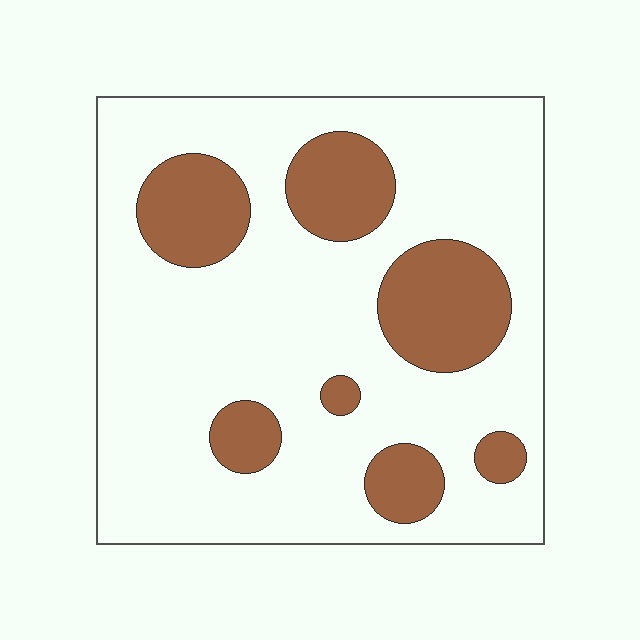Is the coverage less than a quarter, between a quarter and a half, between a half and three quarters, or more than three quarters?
Less than a quarter.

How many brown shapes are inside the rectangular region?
7.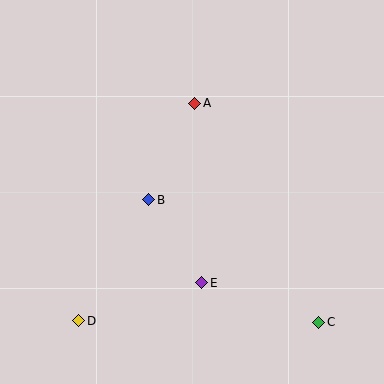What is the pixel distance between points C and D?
The distance between C and D is 240 pixels.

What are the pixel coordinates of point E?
Point E is at (202, 283).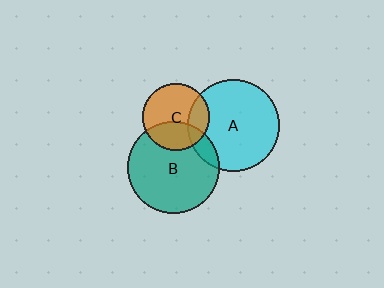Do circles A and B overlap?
Yes.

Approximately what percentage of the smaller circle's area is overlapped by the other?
Approximately 10%.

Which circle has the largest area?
Circle B (teal).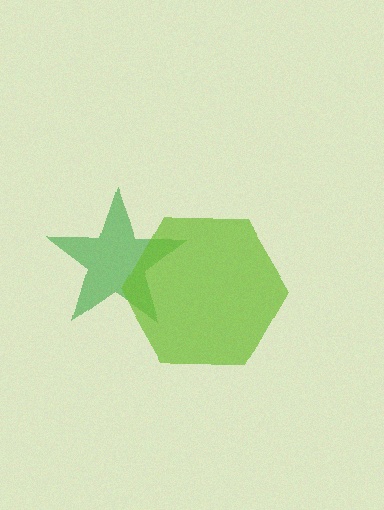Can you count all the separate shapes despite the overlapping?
Yes, there are 2 separate shapes.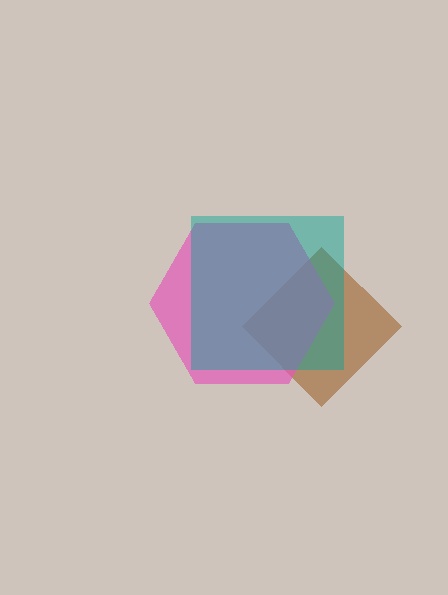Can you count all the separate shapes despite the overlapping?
Yes, there are 3 separate shapes.